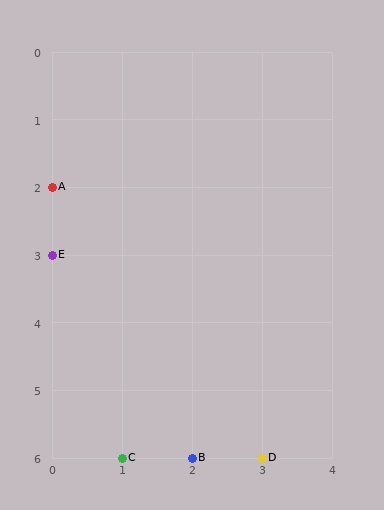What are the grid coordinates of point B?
Point B is at grid coordinates (2, 6).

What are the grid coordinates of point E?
Point E is at grid coordinates (0, 3).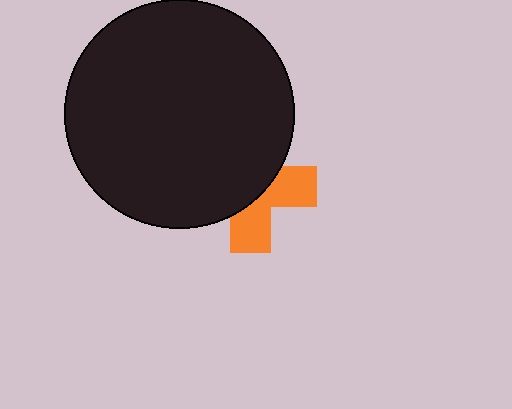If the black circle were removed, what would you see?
You would see the complete orange cross.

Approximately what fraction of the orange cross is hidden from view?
Roughly 59% of the orange cross is hidden behind the black circle.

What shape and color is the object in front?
The object in front is a black circle.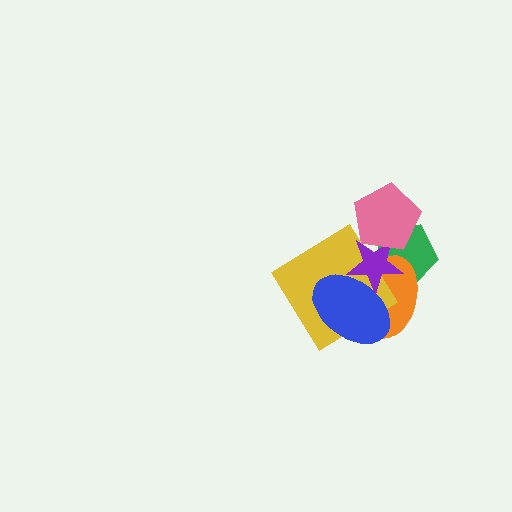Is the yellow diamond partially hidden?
Yes, it is partially covered by another shape.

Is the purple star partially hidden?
Yes, it is partially covered by another shape.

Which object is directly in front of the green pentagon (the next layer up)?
The orange ellipse is directly in front of the green pentagon.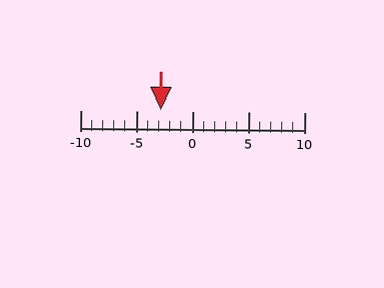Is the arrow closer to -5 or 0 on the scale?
The arrow is closer to -5.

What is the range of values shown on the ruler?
The ruler shows values from -10 to 10.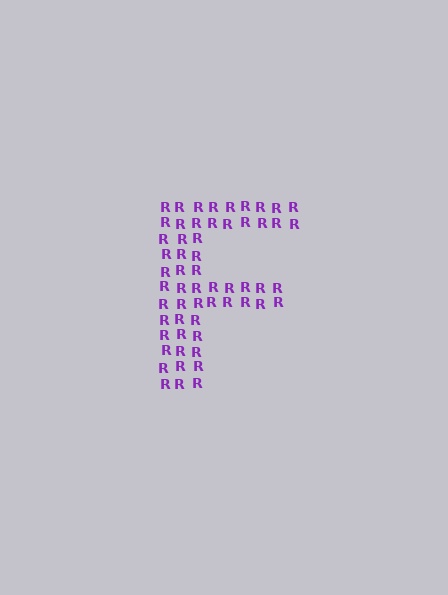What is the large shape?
The large shape is the letter F.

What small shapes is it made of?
It is made of small letter R's.